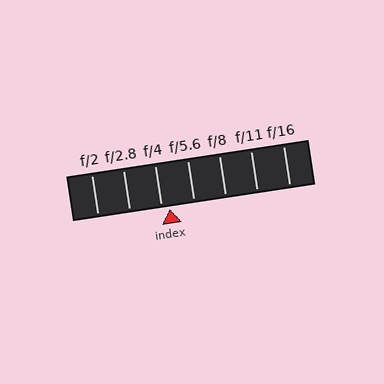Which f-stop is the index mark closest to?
The index mark is closest to f/4.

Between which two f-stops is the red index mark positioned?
The index mark is between f/4 and f/5.6.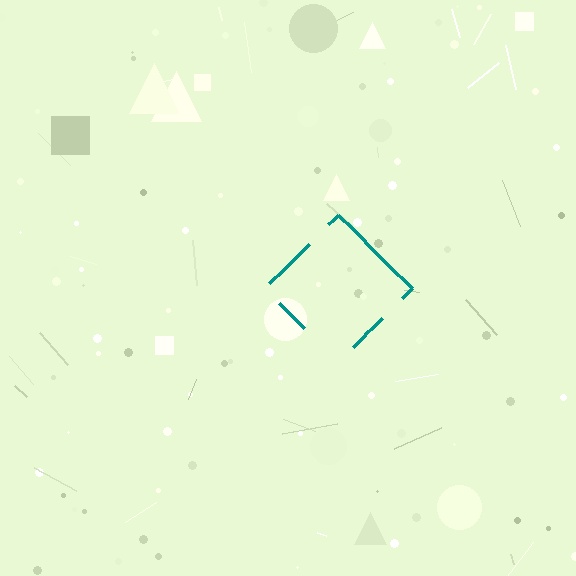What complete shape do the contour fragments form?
The contour fragments form a diamond.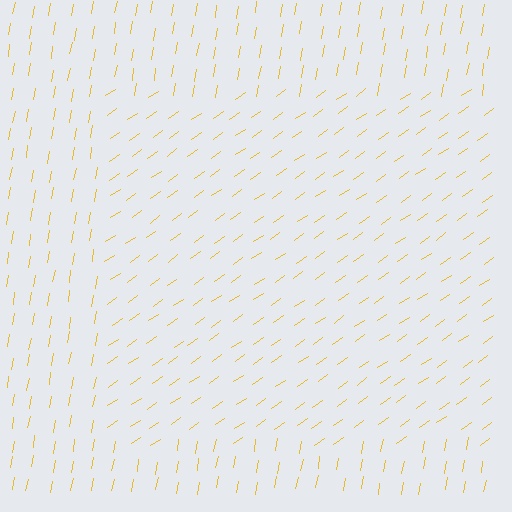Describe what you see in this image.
The image is filled with small yellow line segments. A rectangle region in the image has lines oriented differently from the surrounding lines, creating a visible texture boundary.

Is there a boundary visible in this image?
Yes, there is a texture boundary formed by a change in line orientation.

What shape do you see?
I see a rectangle.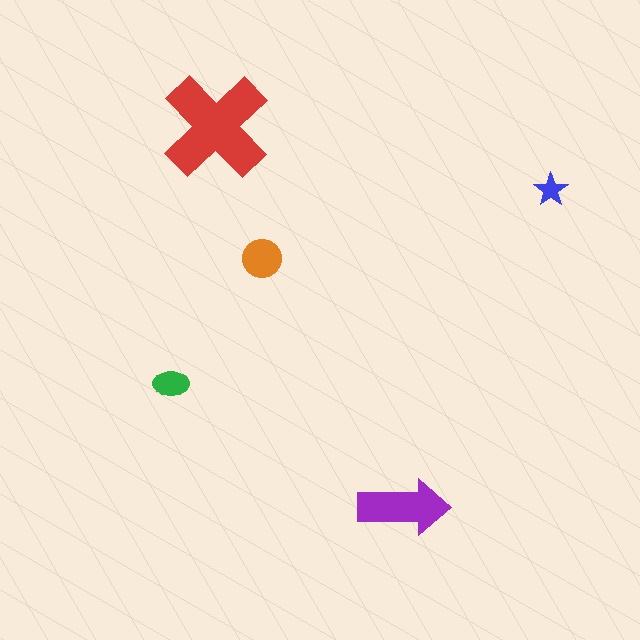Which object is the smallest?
The blue star.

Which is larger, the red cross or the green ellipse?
The red cross.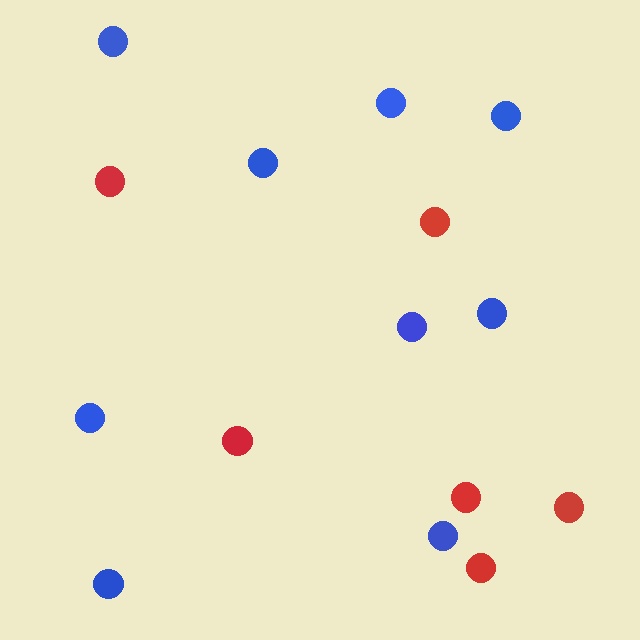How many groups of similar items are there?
There are 2 groups: one group of blue circles (9) and one group of red circles (6).